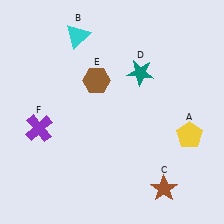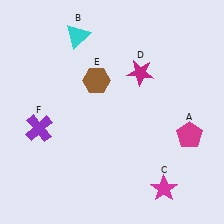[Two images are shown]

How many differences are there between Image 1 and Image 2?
There are 3 differences between the two images.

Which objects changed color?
A changed from yellow to magenta. C changed from brown to magenta. D changed from teal to magenta.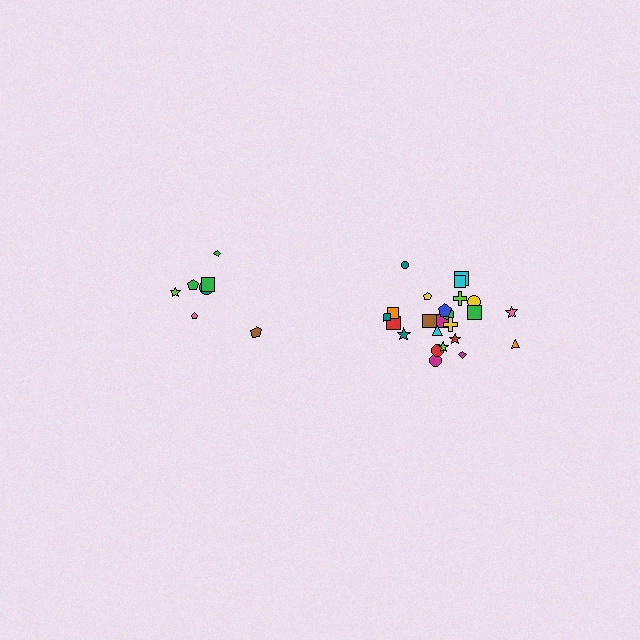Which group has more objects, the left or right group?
The right group.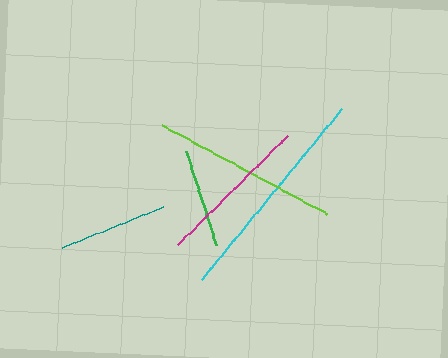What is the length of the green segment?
The green segment is approximately 98 pixels long.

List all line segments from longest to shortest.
From longest to shortest: cyan, lime, magenta, teal, green.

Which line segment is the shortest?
The green line is the shortest at approximately 98 pixels.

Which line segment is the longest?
The cyan line is the longest at approximately 221 pixels.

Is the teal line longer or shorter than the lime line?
The lime line is longer than the teal line.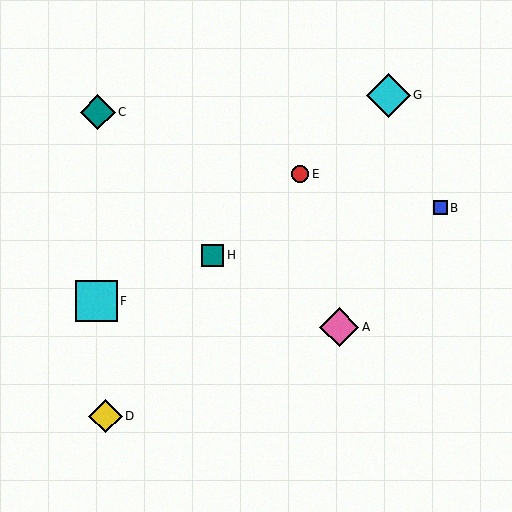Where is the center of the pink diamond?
The center of the pink diamond is at (339, 327).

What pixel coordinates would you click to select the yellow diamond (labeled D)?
Click at (105, 416) to select the yellow diamond D.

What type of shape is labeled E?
Shape E is a red circle.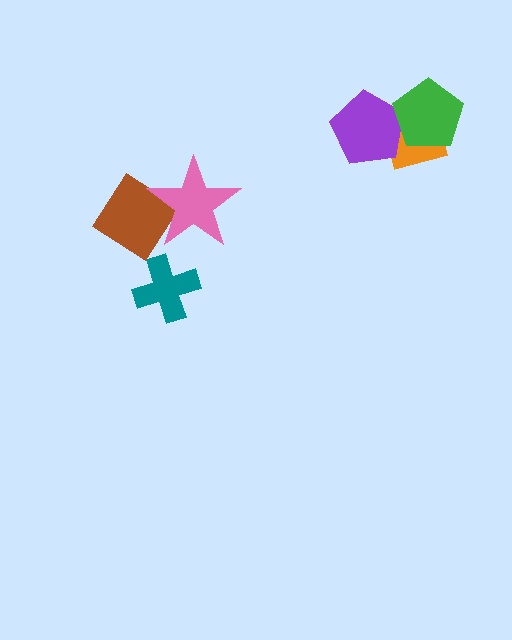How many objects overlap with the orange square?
2 objects overlap with the orange square.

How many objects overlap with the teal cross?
0 objects overlap with the teal cross.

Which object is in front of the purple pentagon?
The green pentagon is in front of the purple pentagon.